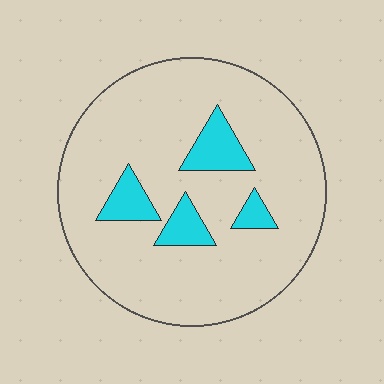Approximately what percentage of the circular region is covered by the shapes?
Approximately 15%.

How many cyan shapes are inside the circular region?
4.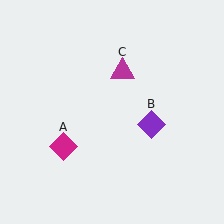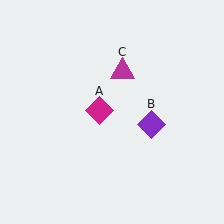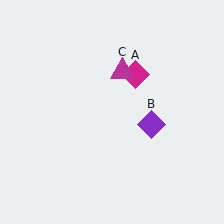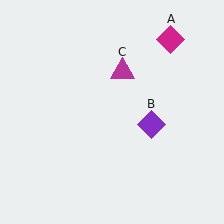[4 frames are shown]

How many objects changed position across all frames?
1 object changed position: magenta diamond (object A).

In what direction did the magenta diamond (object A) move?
The magenta diamond (object A) moved up and to the right.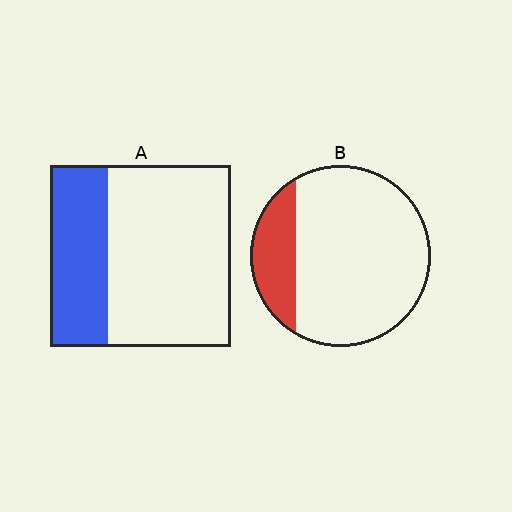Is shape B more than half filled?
No.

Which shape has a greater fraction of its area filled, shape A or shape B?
Shape A.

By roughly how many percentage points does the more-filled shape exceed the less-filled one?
By roughly 10 percentage points (A over B).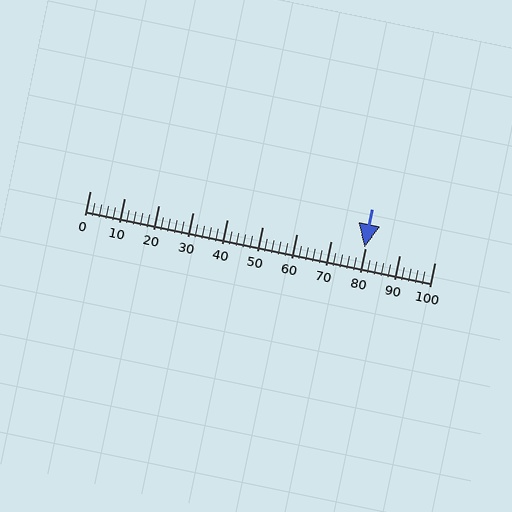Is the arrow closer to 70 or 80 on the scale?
The arrow is closer to 80.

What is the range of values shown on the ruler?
The ruler shows values from 0 to 100.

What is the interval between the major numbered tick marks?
The major tick marks are spaced 10 units apart.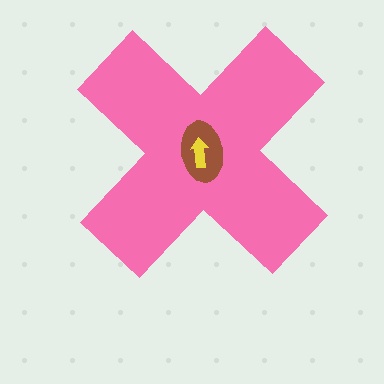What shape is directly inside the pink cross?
The brown ellipse.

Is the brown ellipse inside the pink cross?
Yes.